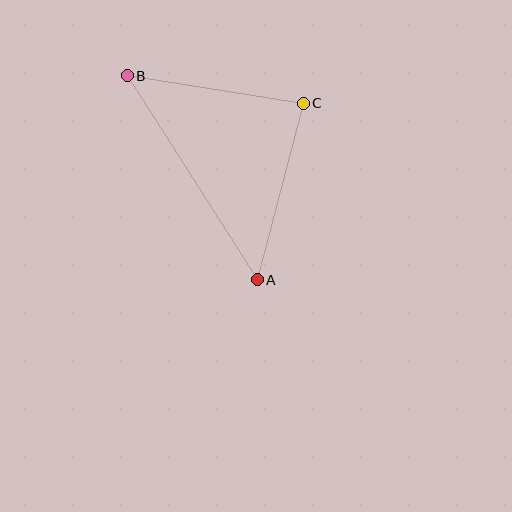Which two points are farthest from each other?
Points A and B are farthest from each other.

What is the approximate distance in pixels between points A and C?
The distance between A and C is approximately 183 pixels.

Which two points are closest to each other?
Points B and C are closest to each other.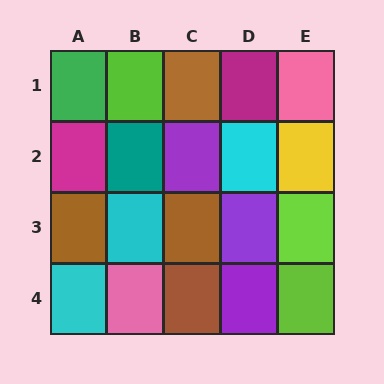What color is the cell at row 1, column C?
Brown.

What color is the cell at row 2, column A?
Magenta.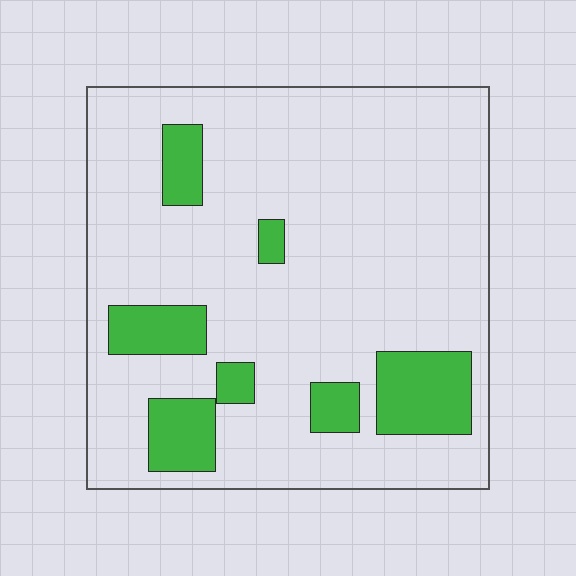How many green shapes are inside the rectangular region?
7.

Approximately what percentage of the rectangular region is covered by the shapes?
Approximately 15%.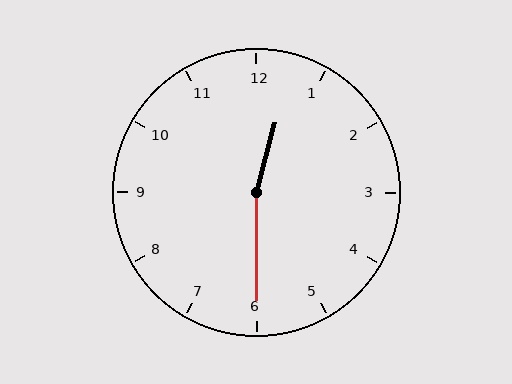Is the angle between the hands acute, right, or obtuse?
It is obtuse.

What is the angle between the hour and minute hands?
Approximately 165 degrees.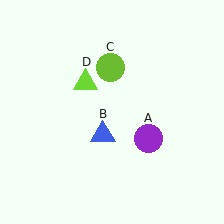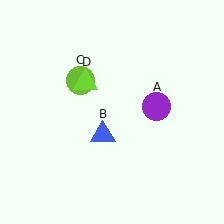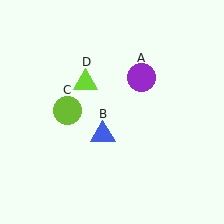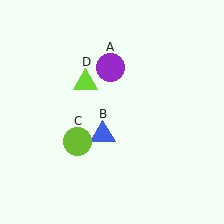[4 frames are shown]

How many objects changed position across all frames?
2 objects changed position: purple circle (object A), lime circle (object C).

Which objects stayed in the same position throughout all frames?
Blue triangle (object B) and lime triangle (object D) remained stationary.